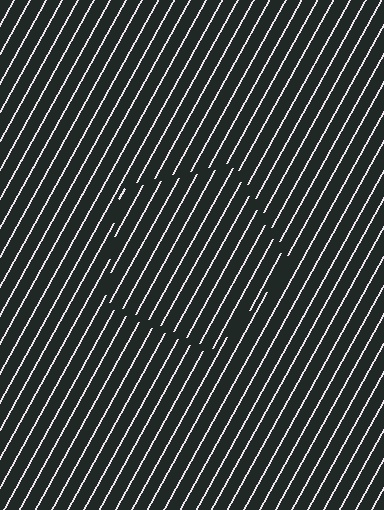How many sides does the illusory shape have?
5 sides — the line-ends trace a pentagon.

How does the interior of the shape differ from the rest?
The interior of the shape contains the same grating, shifted by half a period — the contour is defined by the phase discontinuity where line-ends from the inner and outer gratings abut.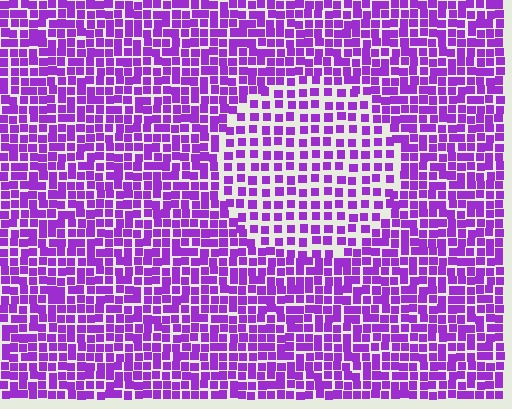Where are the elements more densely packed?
The elements are more densely packed outside the circle boundary.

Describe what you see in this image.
The image contains small purple elements arranged at two different densities. A circle-shaped region is visible where the elements are less densely packed than the surrounding area.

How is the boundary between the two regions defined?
The boundary is defined by a change in element density (approximately 1.7x ratio). All elements are the same color, size, and shape.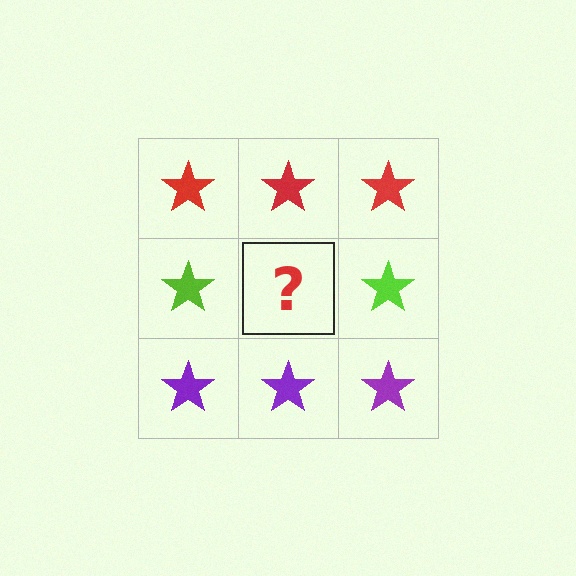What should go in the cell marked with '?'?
The missing cell should contain a lime star.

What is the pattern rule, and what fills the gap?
The rule is that each row has a consistent color. The gap should be filled with a lime star.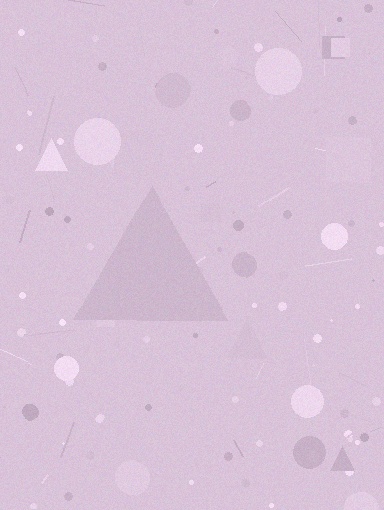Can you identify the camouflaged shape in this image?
The camouflaged shape is a triangle.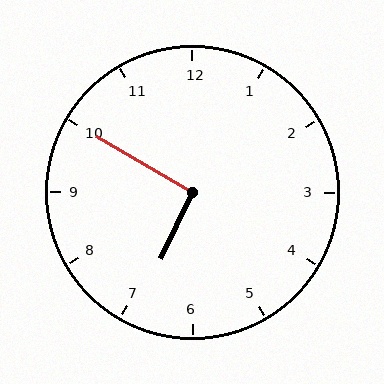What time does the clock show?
6:50.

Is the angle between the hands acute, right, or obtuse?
It is right.